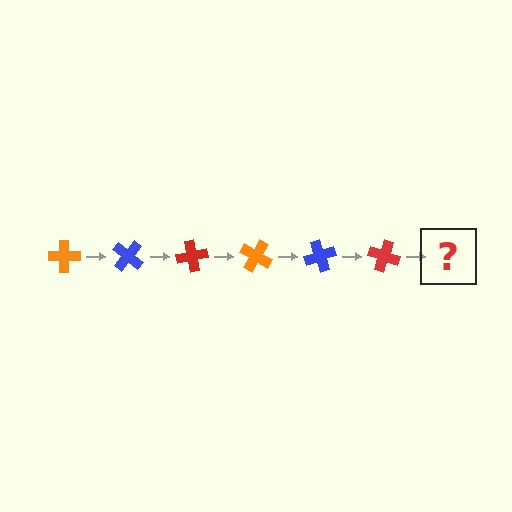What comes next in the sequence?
The next element should be an orange cross, rotated 240 degrees from the start.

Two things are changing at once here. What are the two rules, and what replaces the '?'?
The two rules are that it rotates 40 degrees each step and the color cycles through orange, blue, and red. The '?' should be an orange cross, rotated 240 degrees from the start.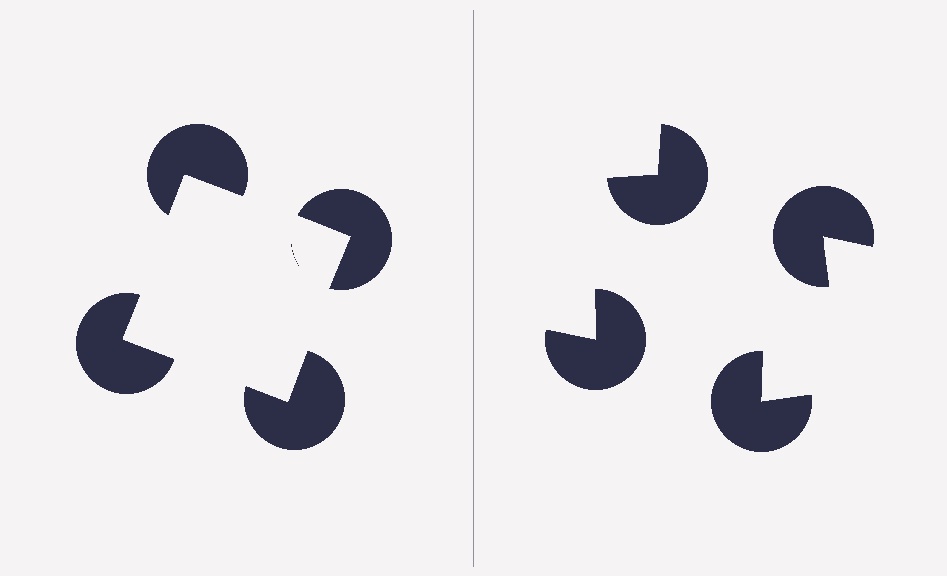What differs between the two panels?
The pac-man discs are positioned identically on both sides; only the wedge orientations differ. On the left they align to a square; on the right they are misaligned.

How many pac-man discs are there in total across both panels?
8 — 4 on each side.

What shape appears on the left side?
An illusory square.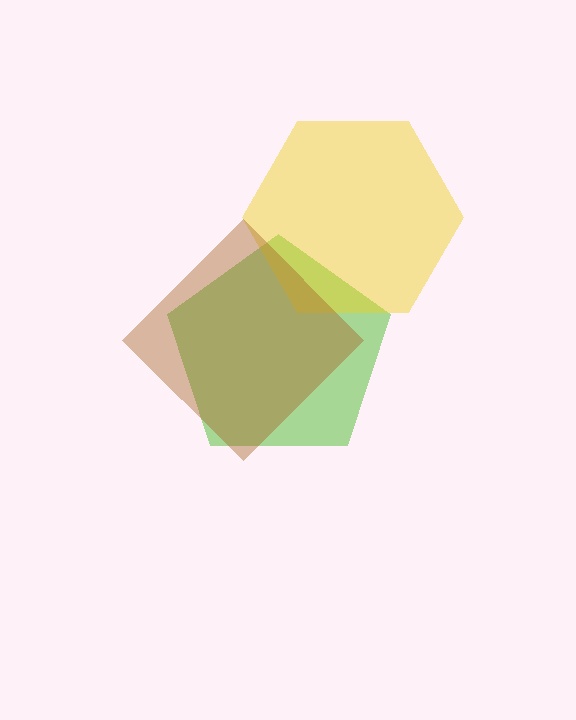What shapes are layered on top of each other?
The layered shapes are: a lime pentagon, a yellow hexagon, a brown diamond.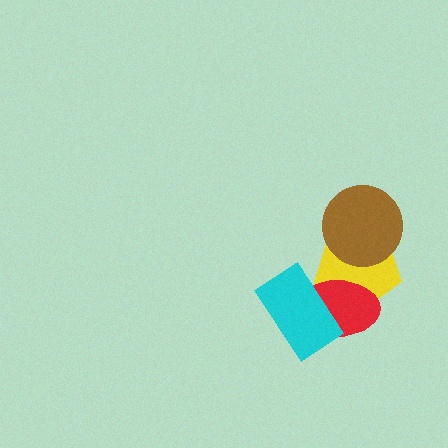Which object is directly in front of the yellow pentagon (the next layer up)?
The red ellipse is directly in front of the yellow pentagon.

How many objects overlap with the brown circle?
1 object overlaps with the brown circle.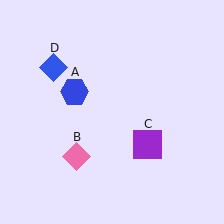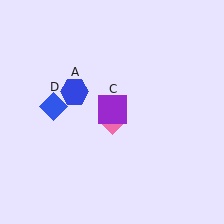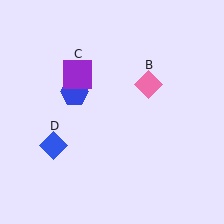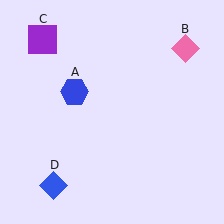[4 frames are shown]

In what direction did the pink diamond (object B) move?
The pink diamond (object B) moved up and to the right.